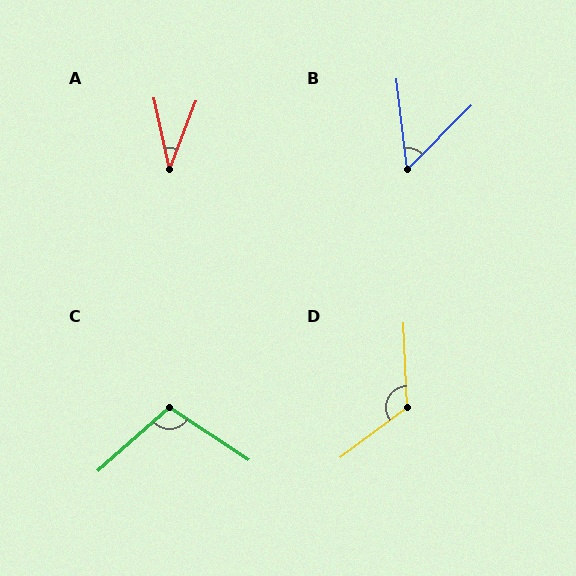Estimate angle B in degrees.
Approximately 51 degrees.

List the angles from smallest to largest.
A (33°), B (51°), C (105°), D (124°).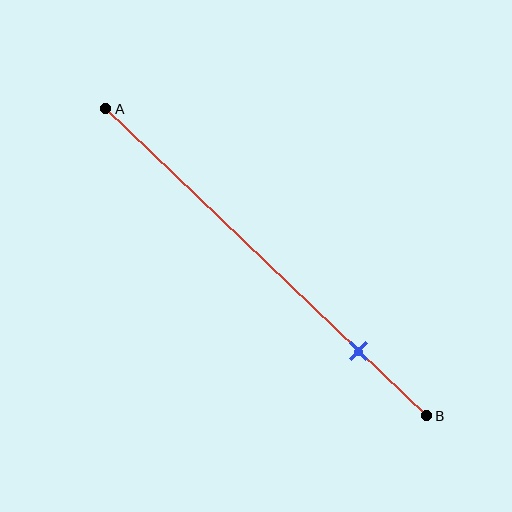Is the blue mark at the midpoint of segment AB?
No, the mark is at about 80% from A, not at the 50% midpoint.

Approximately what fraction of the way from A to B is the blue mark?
The blue mark is approximately 80% of the way from A to B.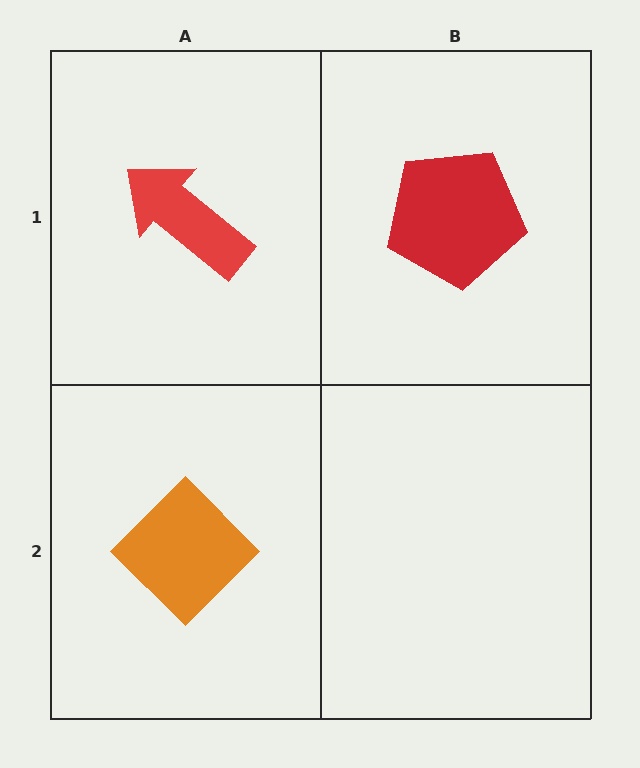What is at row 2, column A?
An orange diamond.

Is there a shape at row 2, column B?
No, that cell is empty.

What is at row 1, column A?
A red arrow.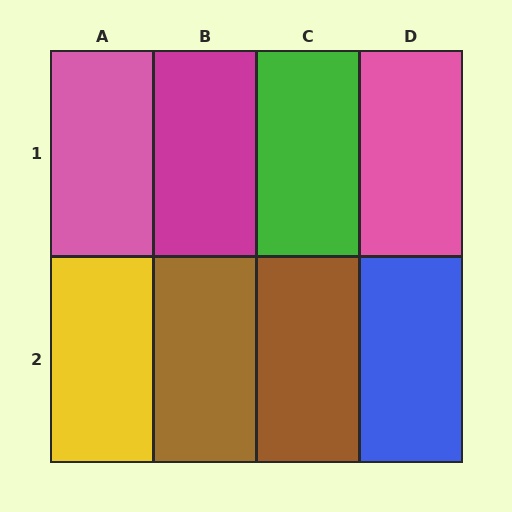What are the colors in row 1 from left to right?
Pink, magenta, green, pink.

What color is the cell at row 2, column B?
Brown.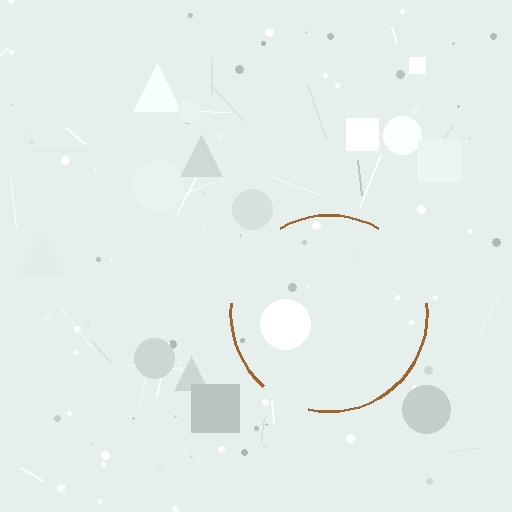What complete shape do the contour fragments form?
The contour fragments form a circle.